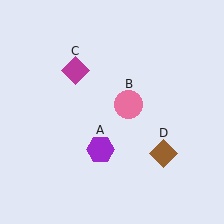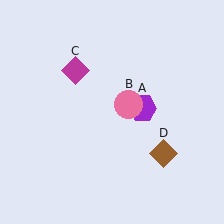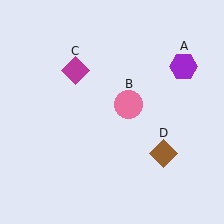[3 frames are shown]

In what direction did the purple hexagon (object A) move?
The purple hexagon (object A) moved up and to the right.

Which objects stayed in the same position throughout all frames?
Pink circle (object B) and magenta diamond (object C) and brown diamond (object D) remained stationary.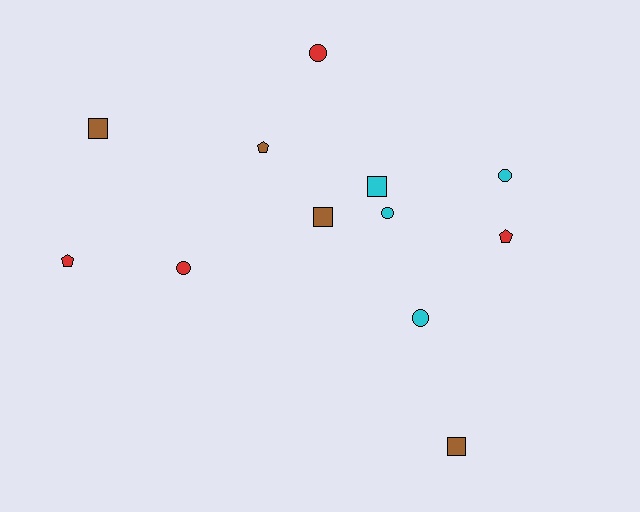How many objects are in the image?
There are 12 objects.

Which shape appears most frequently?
Circle, with 5 objects.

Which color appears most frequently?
Cyan, with 4 objects.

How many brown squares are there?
There are 3 brown squares.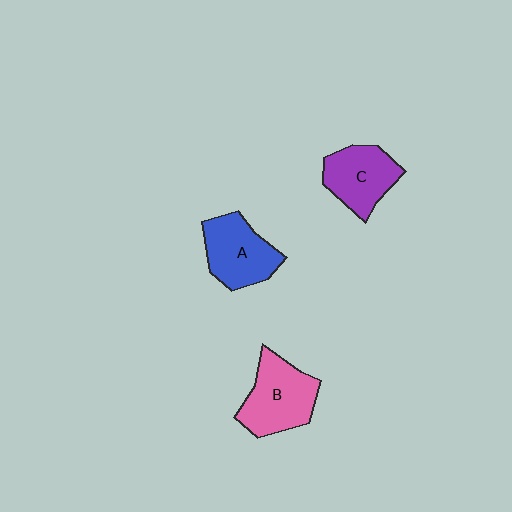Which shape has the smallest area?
Shape C (purple).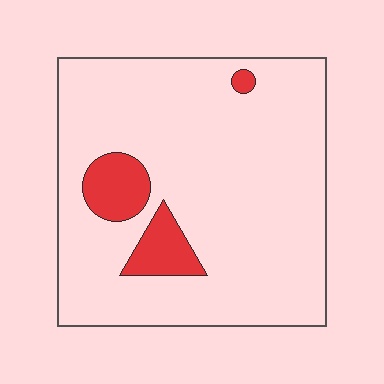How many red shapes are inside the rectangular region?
3.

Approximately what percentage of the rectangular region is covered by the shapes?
Approximately 10%.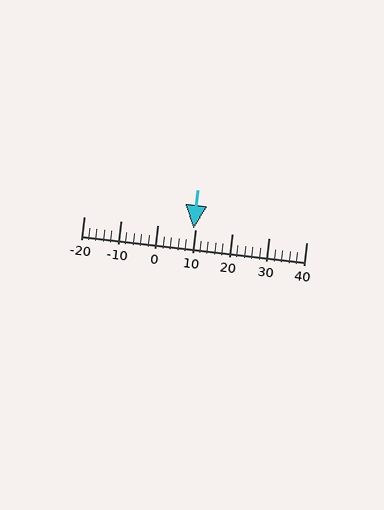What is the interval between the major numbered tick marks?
The major tick marks are spaced 10 units apart.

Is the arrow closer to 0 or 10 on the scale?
The arrow is closer to 10.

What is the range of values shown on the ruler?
The ruler shows values from -20 to 40.